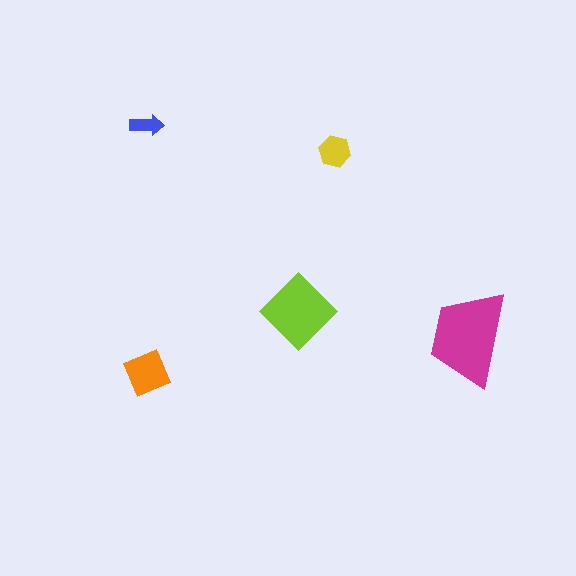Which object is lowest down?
The orange square is bottommost.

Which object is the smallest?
The blue arrow.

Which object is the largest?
The magenta trapezoid.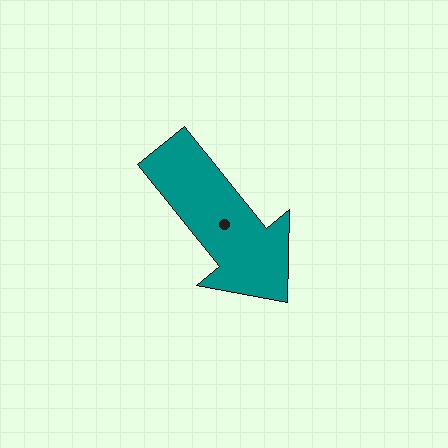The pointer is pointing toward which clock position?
Roughly 5 o'clock.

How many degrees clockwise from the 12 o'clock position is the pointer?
Approximately 141 degrees.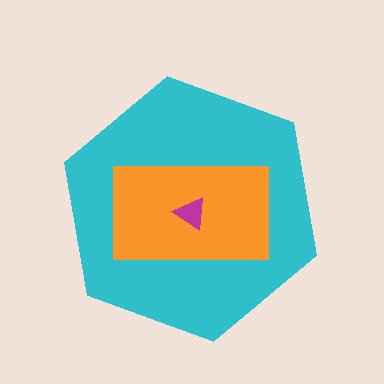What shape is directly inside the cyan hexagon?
The orange rectangle.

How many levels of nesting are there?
3.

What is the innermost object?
The magenta triangle.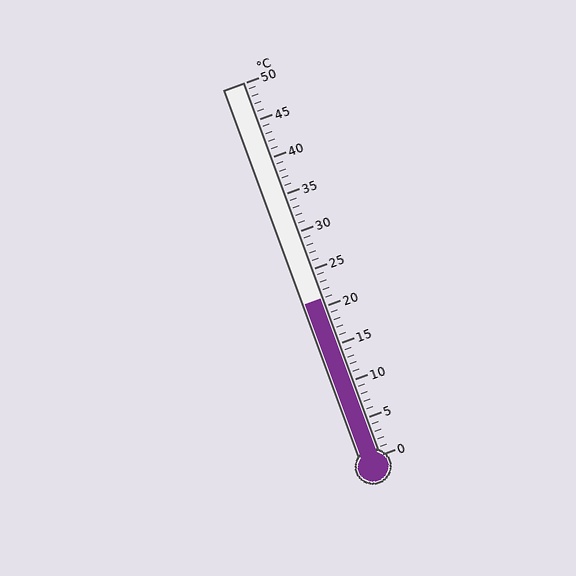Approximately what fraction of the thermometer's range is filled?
The thermometer is filled to approximately 40% of its range.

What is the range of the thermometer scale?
The thermometer scale ranges from 0°C to 50°C.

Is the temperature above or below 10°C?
The temperature is above 10°C.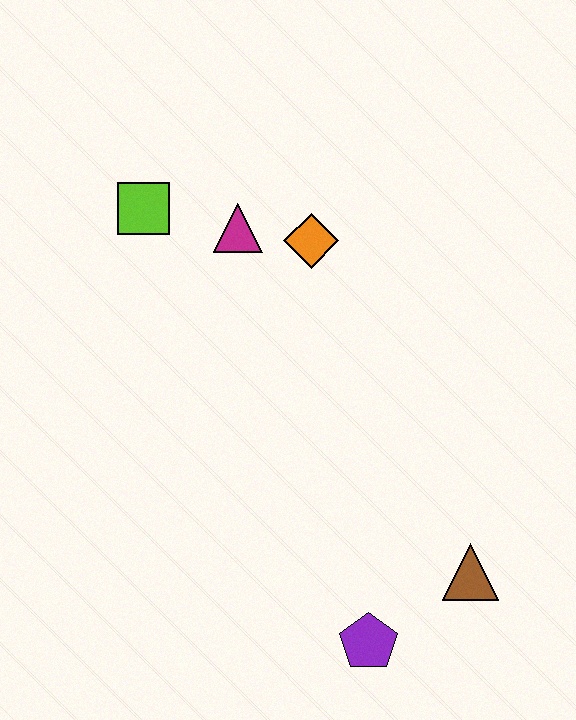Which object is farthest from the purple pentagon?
The lime square is farthest from the purple pentagon.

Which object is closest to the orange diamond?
The magenta triangle is closest to the orange diamond.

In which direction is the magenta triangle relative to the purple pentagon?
The magenta triangle is above the purple pentagon.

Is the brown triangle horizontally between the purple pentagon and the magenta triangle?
No